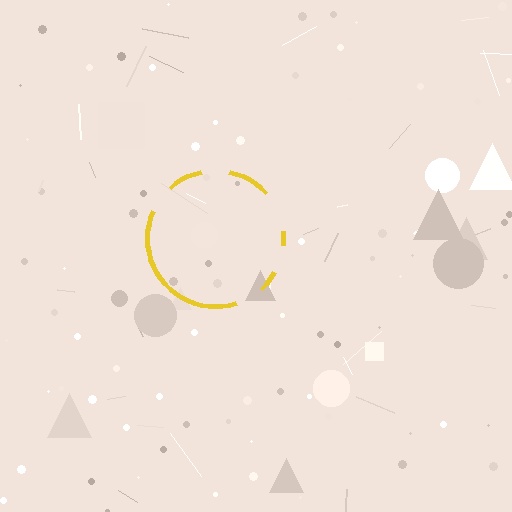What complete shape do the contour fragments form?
The contour fragments form a circle.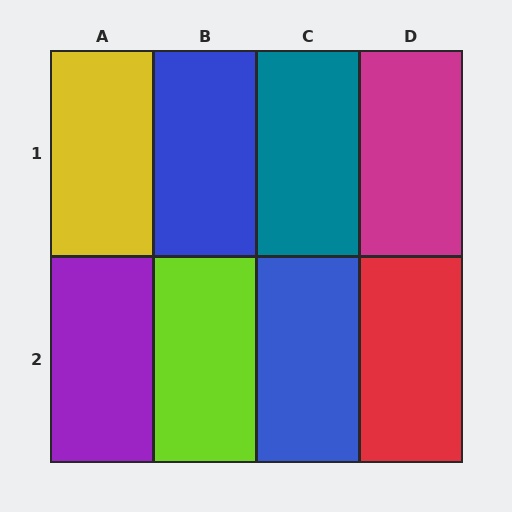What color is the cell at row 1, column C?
Teal.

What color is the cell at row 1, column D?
Magenta.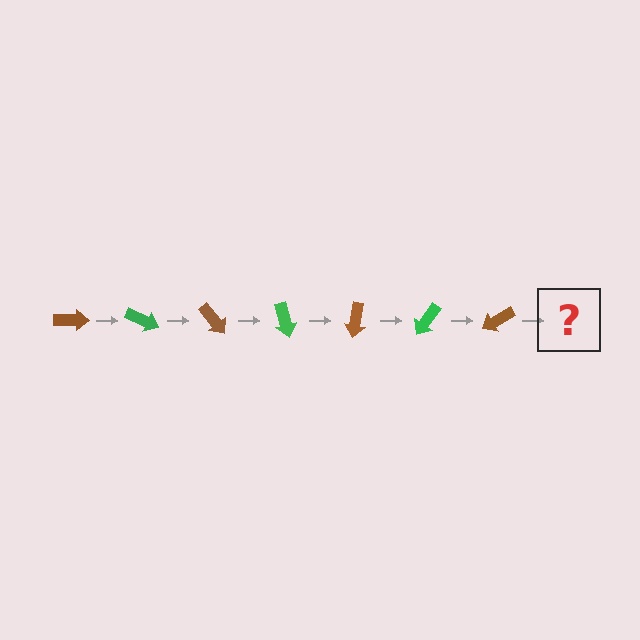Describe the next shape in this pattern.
It should be a green arrow, rotated 175 degrees from the start.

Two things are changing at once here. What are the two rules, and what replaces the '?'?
The two rules are that it rotates 25 degrees each step and the color cycles through brown and green. The '?' should be a green arrow, rotated 175 degrees from the start.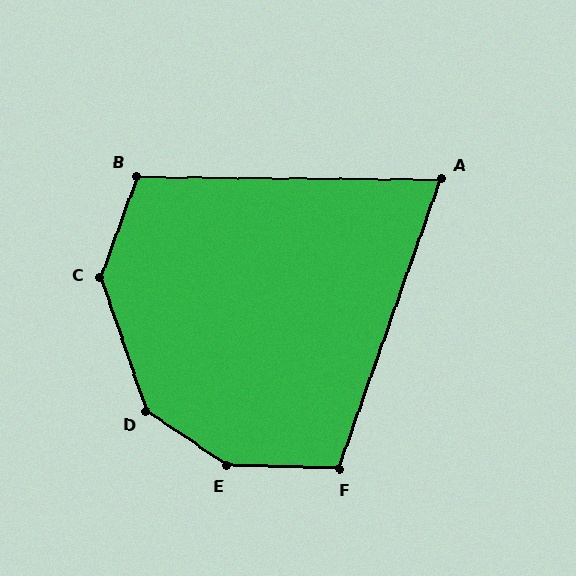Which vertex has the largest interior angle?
E, at approximately 148 degrees.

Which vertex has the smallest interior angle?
A, at approximately 71 degrees.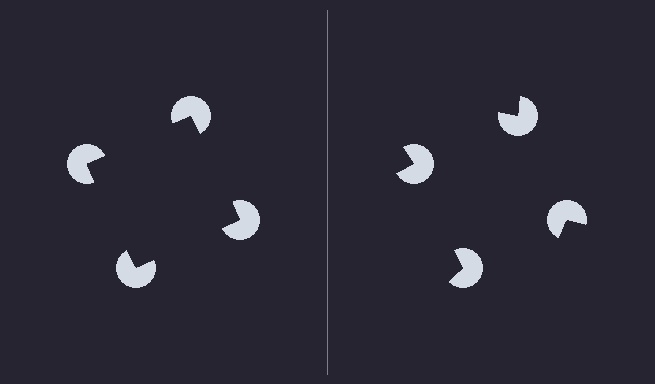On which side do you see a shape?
An illusory square appears on the left side. On the right side the wedge cuts are rotated, so no coherent shape forms.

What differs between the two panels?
The pac-man discs are positioned identically on both sides; only the wedge orientations differ. On the left they align to a square; on the right they are misaligned.